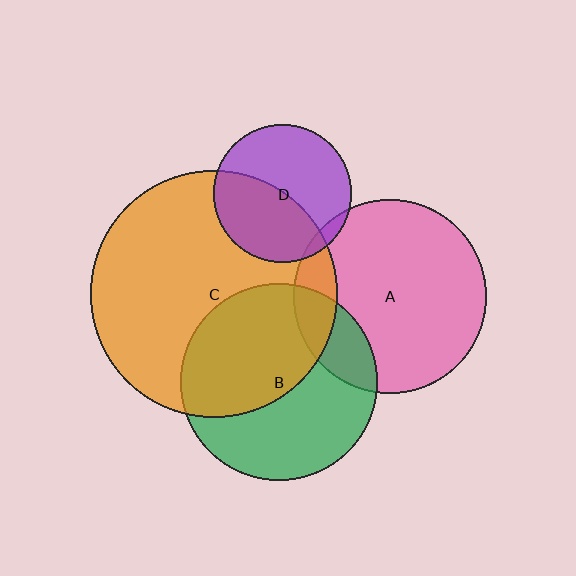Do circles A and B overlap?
Yes.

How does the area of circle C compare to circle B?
Approximately 1.6 times.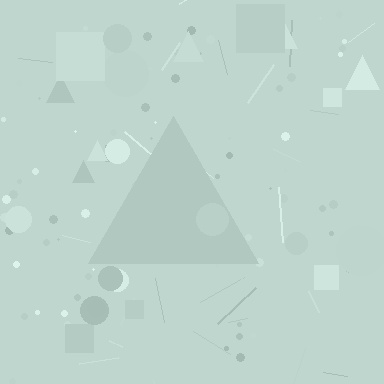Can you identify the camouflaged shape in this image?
The camouflaged shape is a triangle.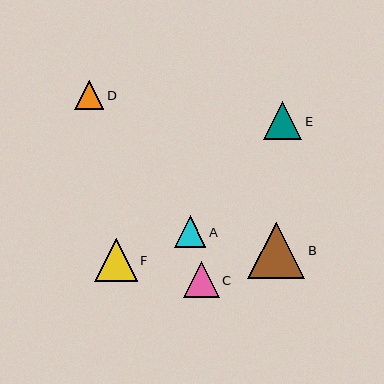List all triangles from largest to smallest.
From largest to smallest: B, F, E, C, A, D.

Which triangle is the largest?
Triangle B is the largest with a size of approximately 57 pixels.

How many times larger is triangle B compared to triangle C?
Triangle B is approximately 1.6 times the size of triangle C.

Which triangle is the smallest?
Triangle D is the smallest with a size of approximately 29 pixels.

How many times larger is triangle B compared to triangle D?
Triangle B is approximately 1.9 times the size of triangle D.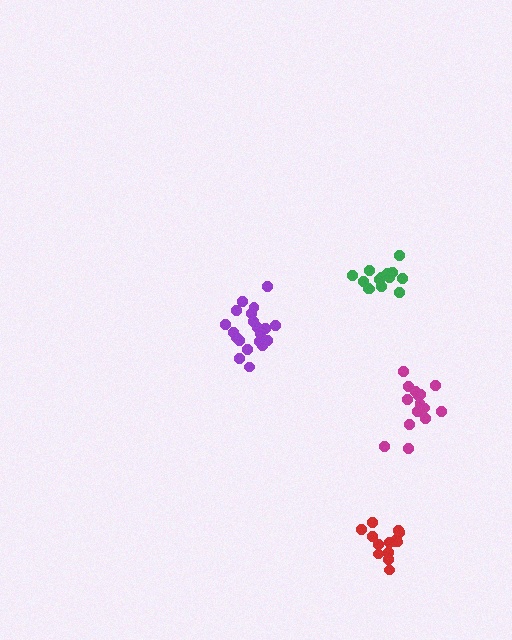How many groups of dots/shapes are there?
There are 4 groups.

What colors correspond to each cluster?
The clusters are colored: purple, green, red, magenta.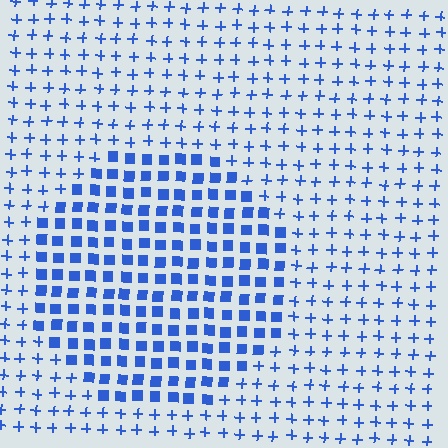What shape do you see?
I see a circle.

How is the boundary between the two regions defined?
The boundary is defined by a change in element shape: squares inside vs. plus signs outside. All elements share the same color and spacing.